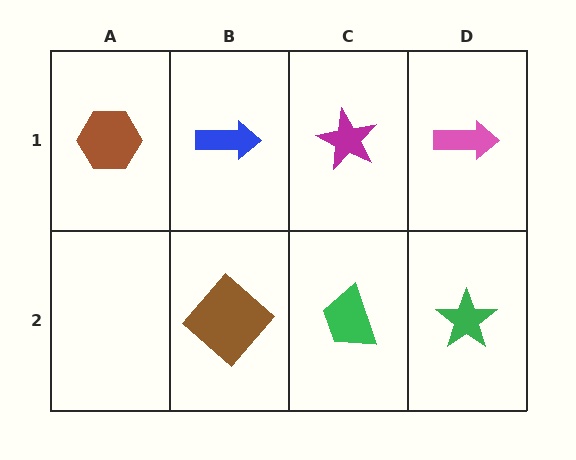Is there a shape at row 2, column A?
No, that cell is empty.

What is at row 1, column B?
A blue arrow.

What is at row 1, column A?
A brown hexagon.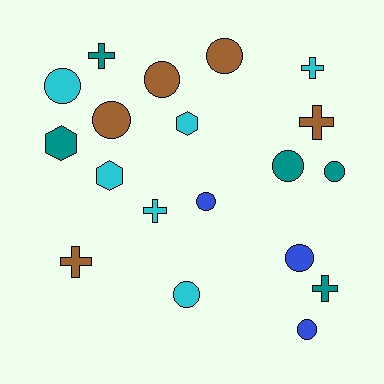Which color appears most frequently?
Cyan, with 6 objects.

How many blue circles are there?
There are 3 blue circles.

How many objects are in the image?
There are 19 objects.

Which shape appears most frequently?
Circle, with 10 objects.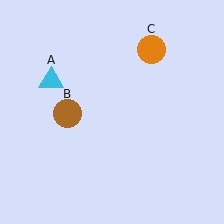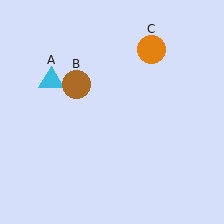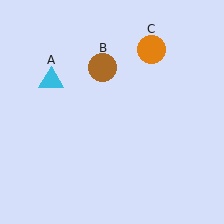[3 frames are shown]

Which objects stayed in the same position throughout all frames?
Cyan triangle (object A) and orange circle (object C) remained stationary.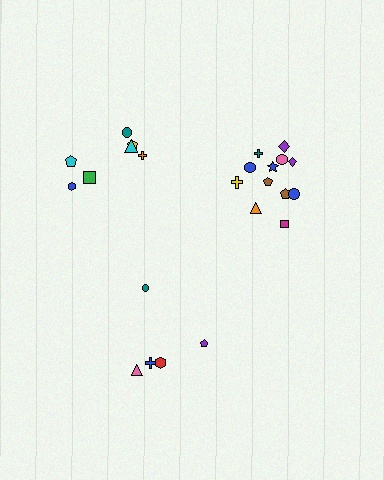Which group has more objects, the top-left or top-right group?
The top-right group.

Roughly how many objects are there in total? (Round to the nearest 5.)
Roughly 25 objects in total.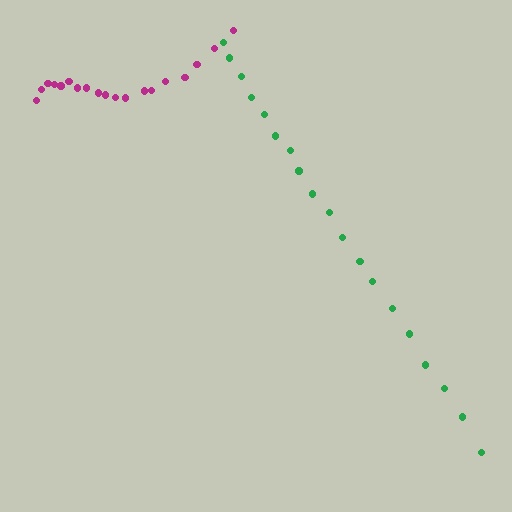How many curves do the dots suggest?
There are 2 distinct paths.